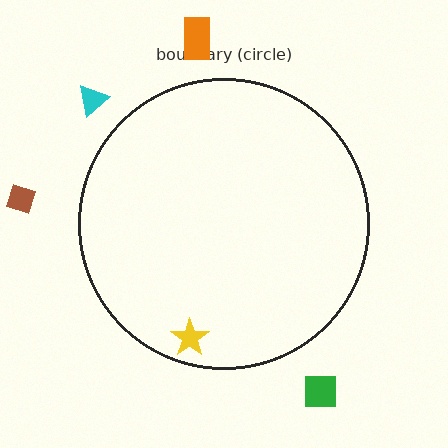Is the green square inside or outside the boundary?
Outside.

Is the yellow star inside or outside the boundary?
Inside.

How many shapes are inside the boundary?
1 inside, 4 outside.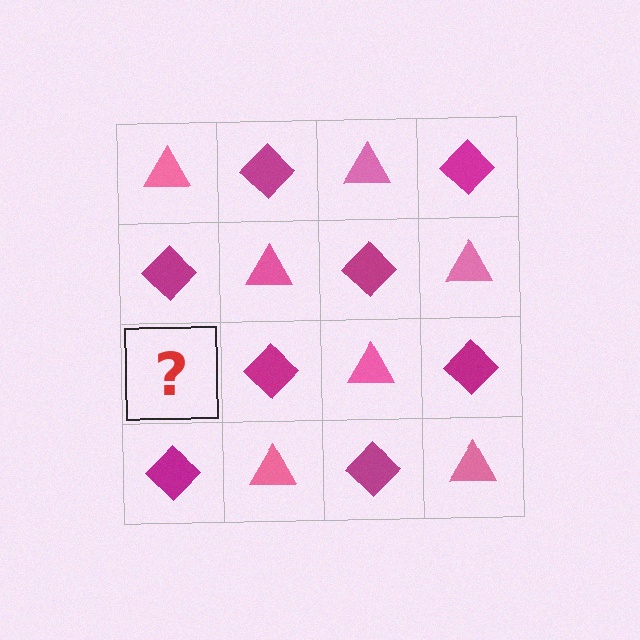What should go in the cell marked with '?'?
The missing cell should contain a pink triangle.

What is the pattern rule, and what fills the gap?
The rule is that it alternates pink triangle and magenta diamond in a checkerboard pattern. The gap should be filled with a pink triangle.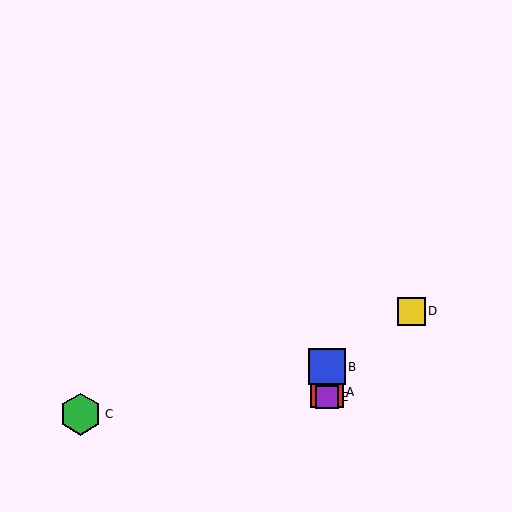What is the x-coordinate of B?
Object B is at x≈327.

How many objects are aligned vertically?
3 objects (A, B, E) are aligned vertically.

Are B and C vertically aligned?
No, B is at x≈327 and C is at x≈81.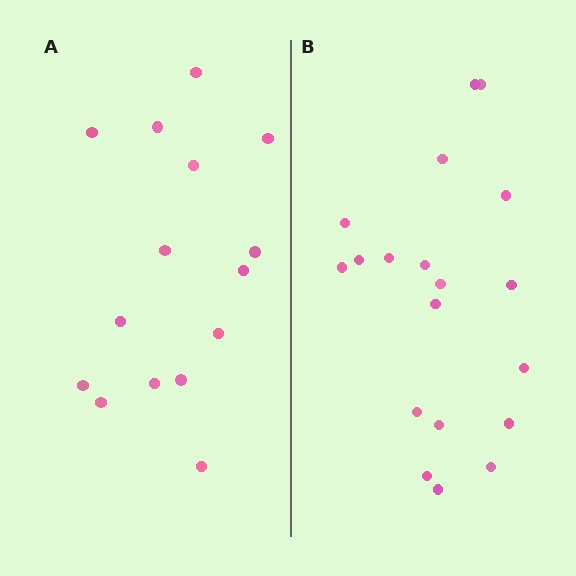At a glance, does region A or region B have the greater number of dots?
Region B (the right region) has more dots.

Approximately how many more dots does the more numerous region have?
Region B has about 4 more dots than region A.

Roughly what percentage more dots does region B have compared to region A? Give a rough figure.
About 25% more.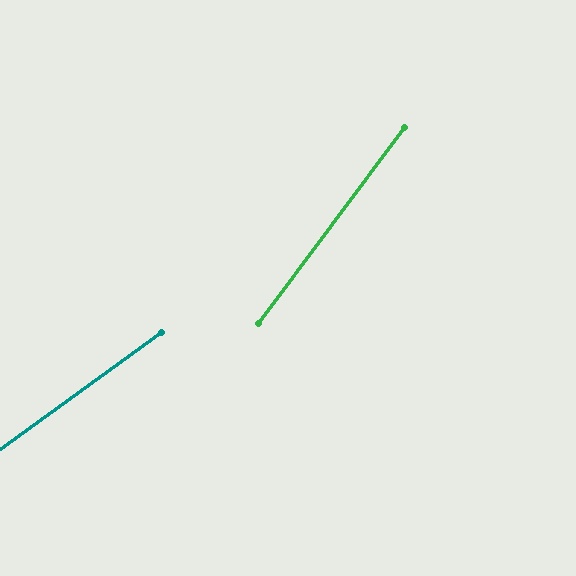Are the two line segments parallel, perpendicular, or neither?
Neither parallel nor perpendicular — they differ by about 17°.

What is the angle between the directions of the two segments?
Approximately 17 degrees.